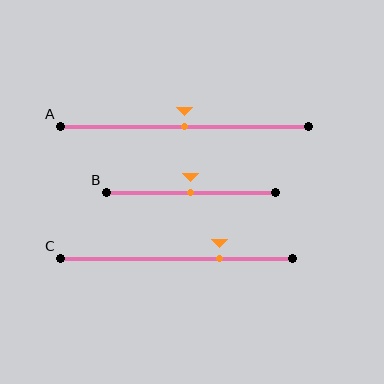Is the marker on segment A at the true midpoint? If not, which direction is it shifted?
Yes, the marker on segment A is at the true midpoint.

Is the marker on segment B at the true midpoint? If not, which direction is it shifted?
Yes, the marker on segment B is at the true midpoint.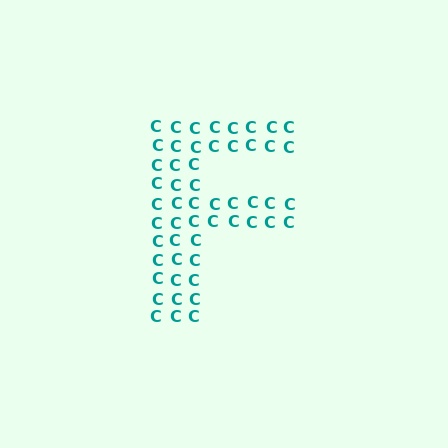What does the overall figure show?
The overall figure shows the letter F.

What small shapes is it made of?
It is made of small letter C's.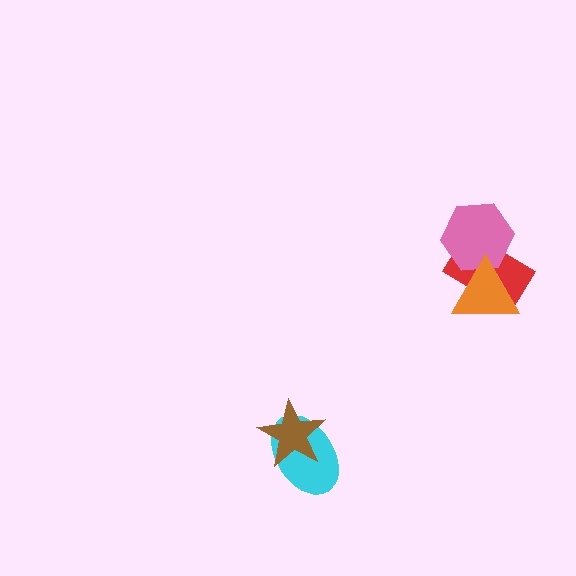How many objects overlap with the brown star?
1 object overlaps with the brown star.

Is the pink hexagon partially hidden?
Yes, it is partially covered by another shape.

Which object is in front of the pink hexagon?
The orange triangle is in front of the pink hexagon.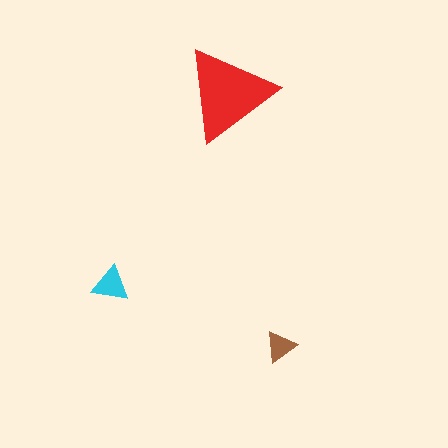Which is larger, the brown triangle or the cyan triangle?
The cyan one.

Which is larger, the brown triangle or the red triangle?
The red one.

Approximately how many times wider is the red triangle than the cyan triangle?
About 2.5 times wider.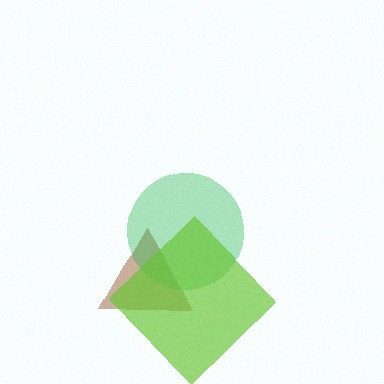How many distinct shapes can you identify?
There are 3 distinct shapes: a brown triangle, a green circle, a lime diamond.